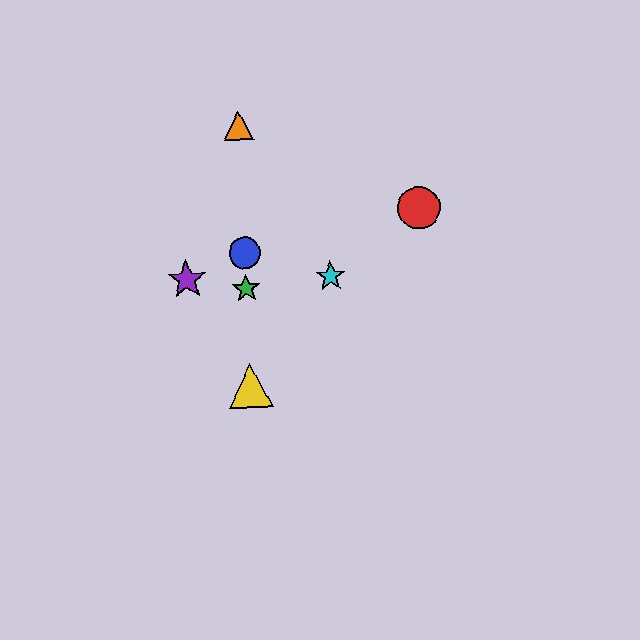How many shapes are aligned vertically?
4 shapes (the blue circle, the green star, the yellow triangle, the orange triangle) are aligned vertically.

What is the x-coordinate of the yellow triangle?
The yellow triangle is at x≈251.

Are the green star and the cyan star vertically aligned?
No, the green star is at x≈246 and the cyan star is at x≈330.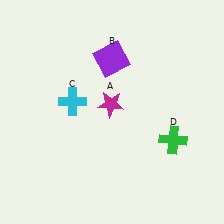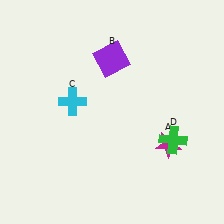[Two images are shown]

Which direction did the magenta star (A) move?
The magenta star (A) moved right.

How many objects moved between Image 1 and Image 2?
1 object moved between the two images.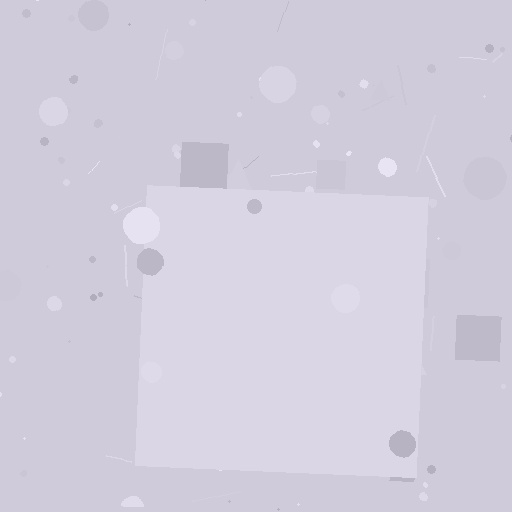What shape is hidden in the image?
A square is hidden in the image.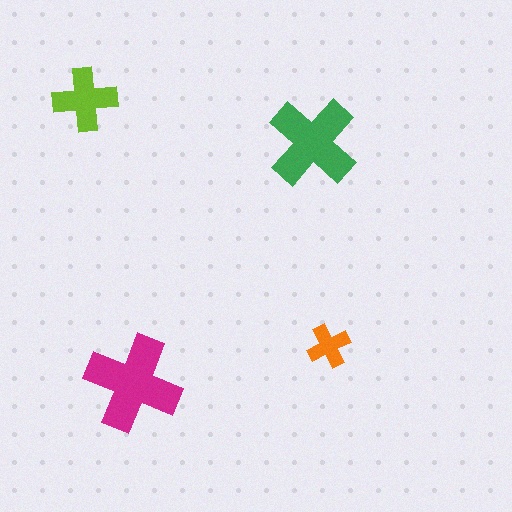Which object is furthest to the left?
The lime cross is leftmost.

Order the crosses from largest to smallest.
the magenta one, the green one, the lime one, the orange one.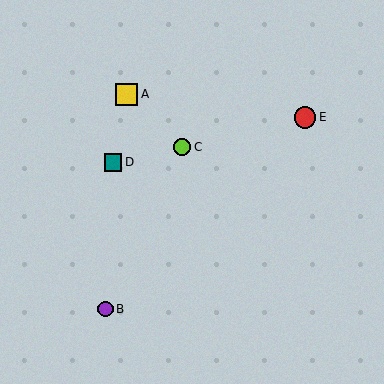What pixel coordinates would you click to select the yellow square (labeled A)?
Click at (127, 94) to select the yellow square A.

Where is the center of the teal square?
The center of the teal square is at (113, 162).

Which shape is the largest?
The yellow square (labeled A) is the largest.